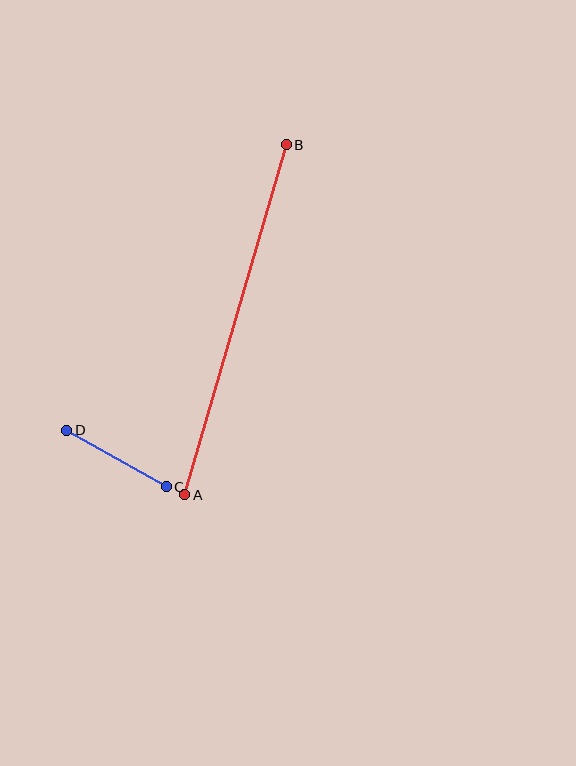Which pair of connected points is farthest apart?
Points A and B are farthest apart.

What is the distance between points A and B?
The distance is approximately 364 pixels.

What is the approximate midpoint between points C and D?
The midpoint is at approximately (117, 458) pixels.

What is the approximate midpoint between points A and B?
The midpoint is at approximately (235, 320) pixels.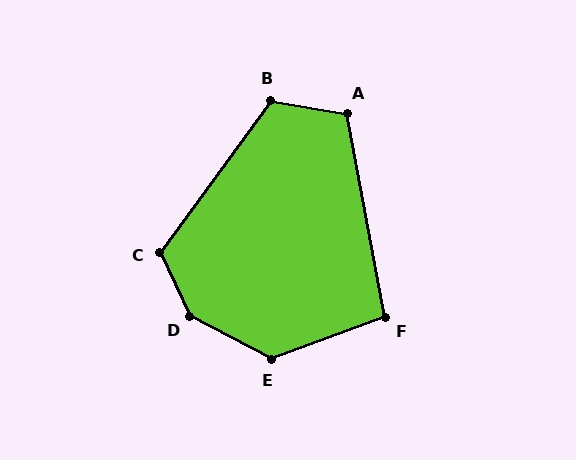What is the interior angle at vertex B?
Approximately 117 degrees (obtuse).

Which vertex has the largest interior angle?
D, at approximately 144 degrees.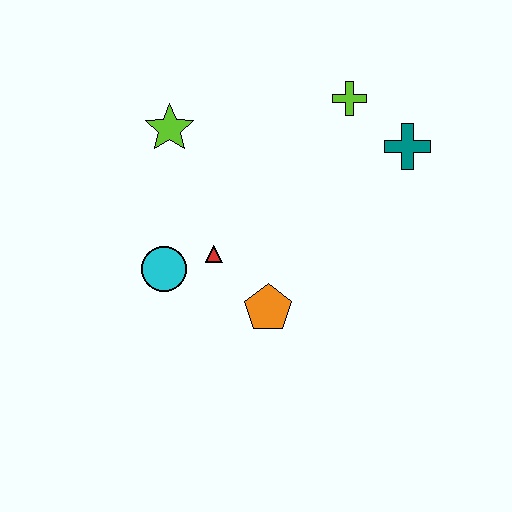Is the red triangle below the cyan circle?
No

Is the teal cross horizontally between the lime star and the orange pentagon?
No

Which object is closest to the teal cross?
The lime cross is closest to the teal cross.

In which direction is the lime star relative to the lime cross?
The lime star is to the left of the lime cross.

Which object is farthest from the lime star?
The teal cross is farthest from the lime star.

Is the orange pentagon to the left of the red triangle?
No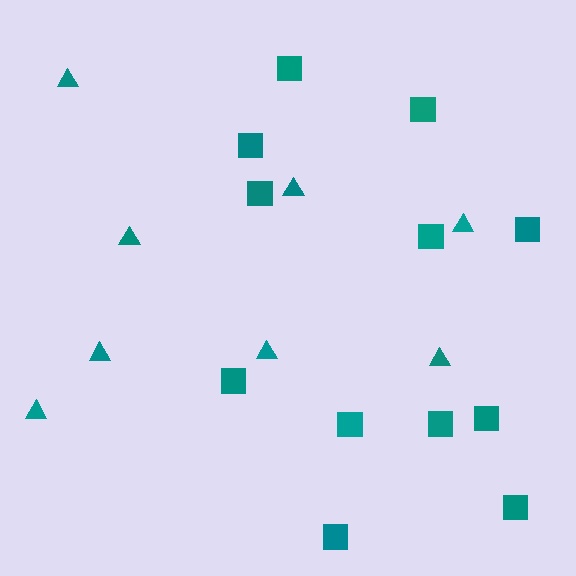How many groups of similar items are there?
There are 2 groups: one group of squares (12) and one group of triangles (8).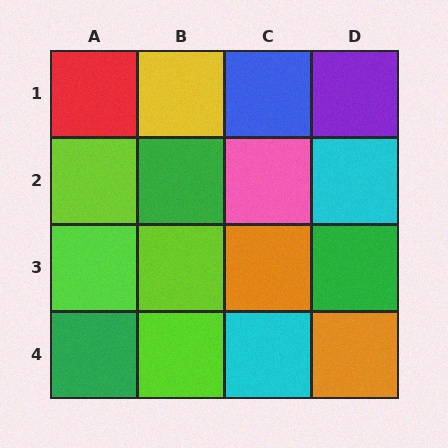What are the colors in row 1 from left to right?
Red, yellow, blue, purple.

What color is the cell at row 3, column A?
Lime.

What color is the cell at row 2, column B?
Green.